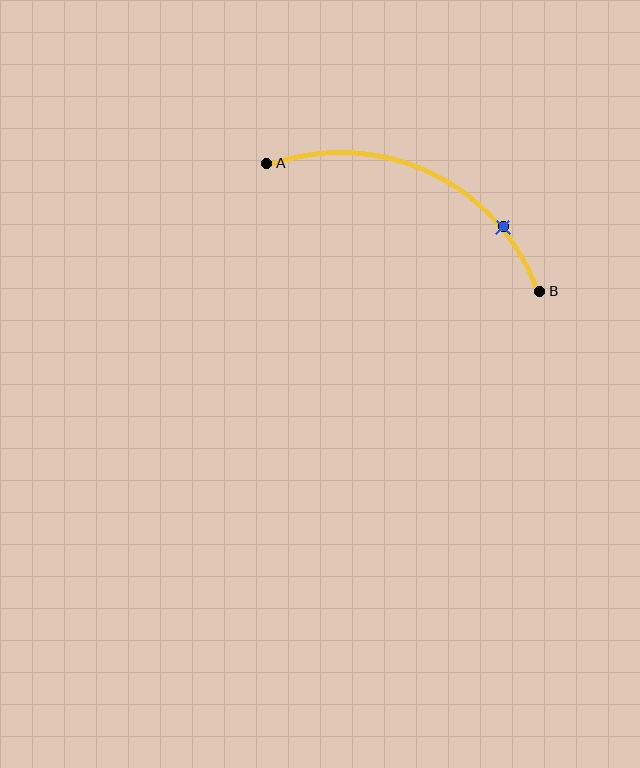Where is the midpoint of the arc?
The arc midpoint is the point on the curve farthest from the straight line joining A and B. It sits above that line.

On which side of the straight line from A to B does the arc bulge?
The arc bulges above the straight line connecting A and B.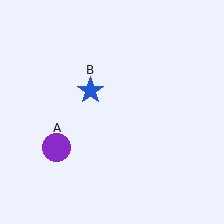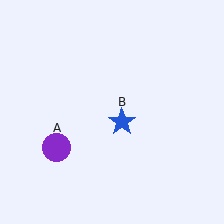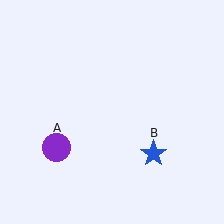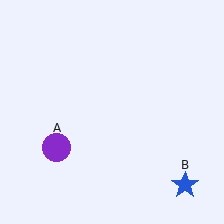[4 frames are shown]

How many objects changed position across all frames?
1 object changed position: blue star (object B).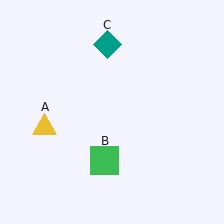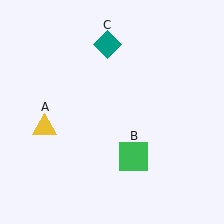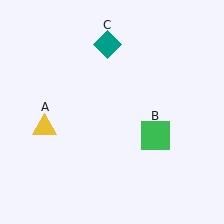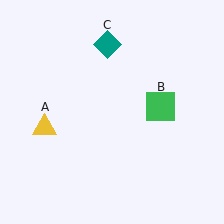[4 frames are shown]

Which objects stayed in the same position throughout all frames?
Yellow triangle (object A) and teal diamond (object C) remained stationary.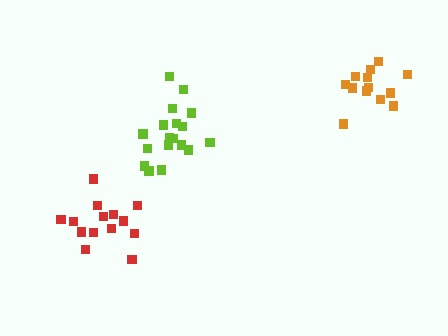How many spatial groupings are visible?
There are 3 spatial groupings.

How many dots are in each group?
Group 1: 18 dots, Group 2: 13 dots, Group 3: 14 dots (45 total).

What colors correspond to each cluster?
The clusters are colored: lime, orange, red.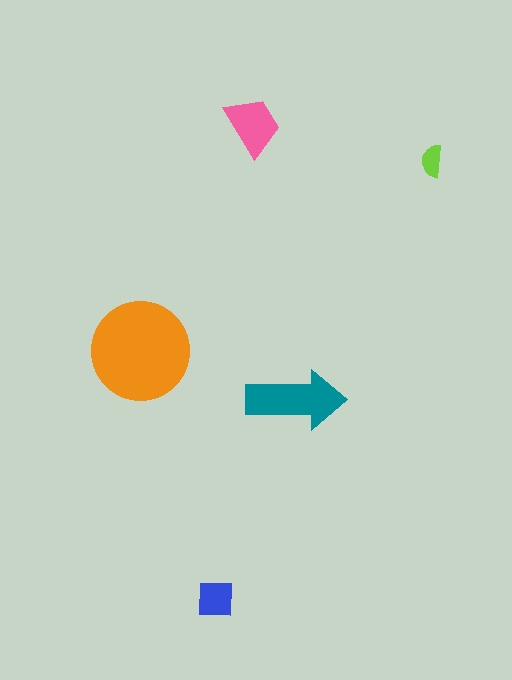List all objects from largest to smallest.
The orange circle, the teal arrow, the pink trapezoid, the blue square, the lime semicircle.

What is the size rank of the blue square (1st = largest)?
4th.